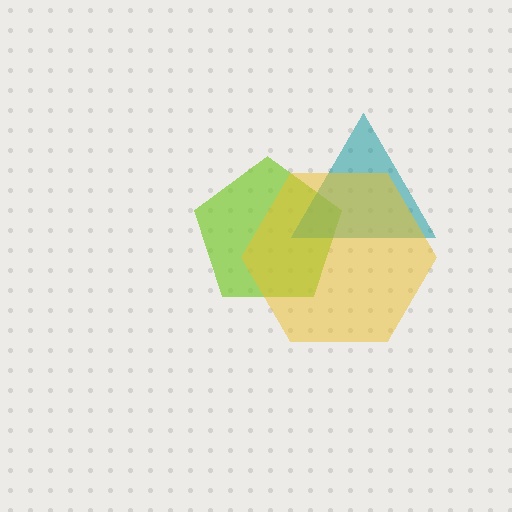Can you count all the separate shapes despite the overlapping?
Yes, there are 3 separate shapes.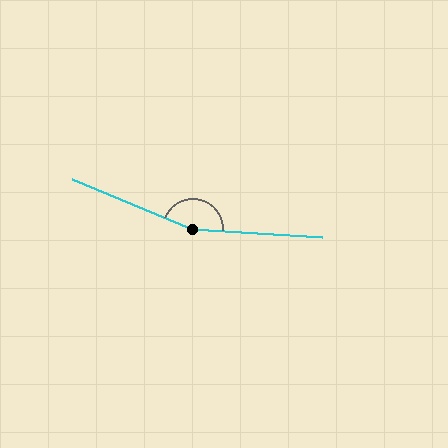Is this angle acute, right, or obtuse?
It is obtuse.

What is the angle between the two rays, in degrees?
Approximately 161 degrees.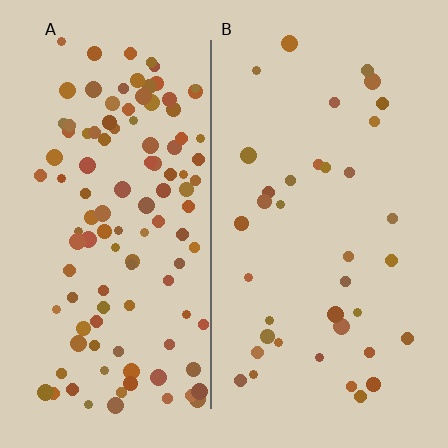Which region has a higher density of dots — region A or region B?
A (the left).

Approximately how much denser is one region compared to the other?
Approximately 3.0× — region A over region B.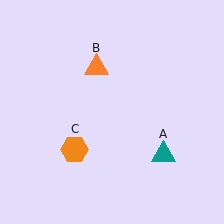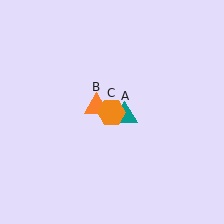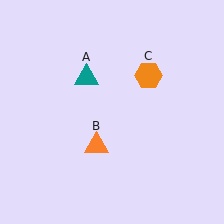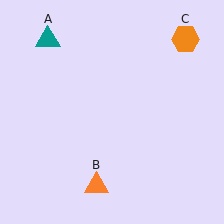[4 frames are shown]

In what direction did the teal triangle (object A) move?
The teal triangle (object A) moved up and to the left.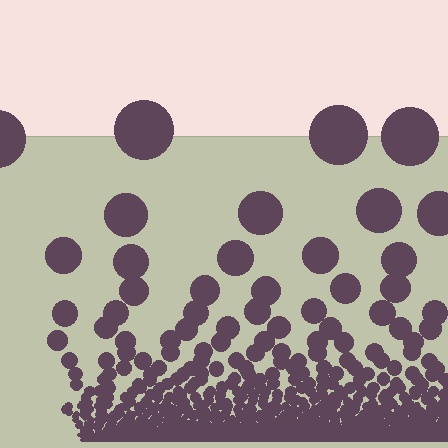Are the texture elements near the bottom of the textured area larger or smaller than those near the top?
Smaller. The gradient is inverted — elements near the bottom are smaller and denser.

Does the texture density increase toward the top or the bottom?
Density increases toward the bottom.